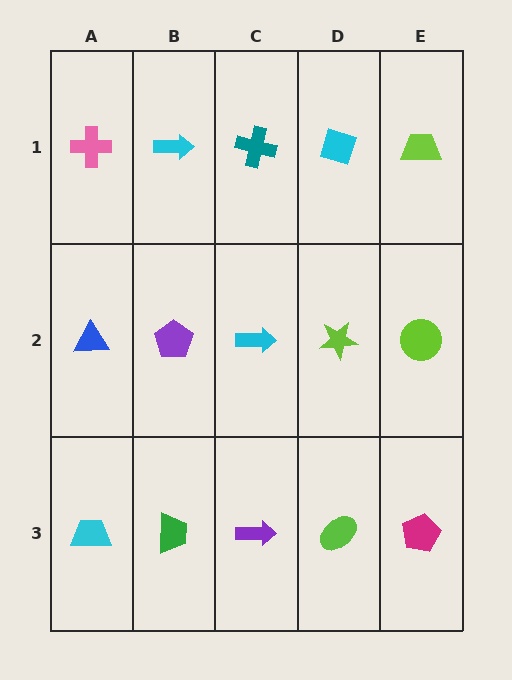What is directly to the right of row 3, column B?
A purple arrow.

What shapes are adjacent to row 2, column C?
A teal cross (row 1, column C), a purple arrow (row 3, column C), a purple pentagon (row 2, column B), a lime star (row 2, column D).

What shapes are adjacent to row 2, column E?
A lime trapezoid (row 1, column E), a magenta pentagon (row 3, column E), a lime star (row 2, column D).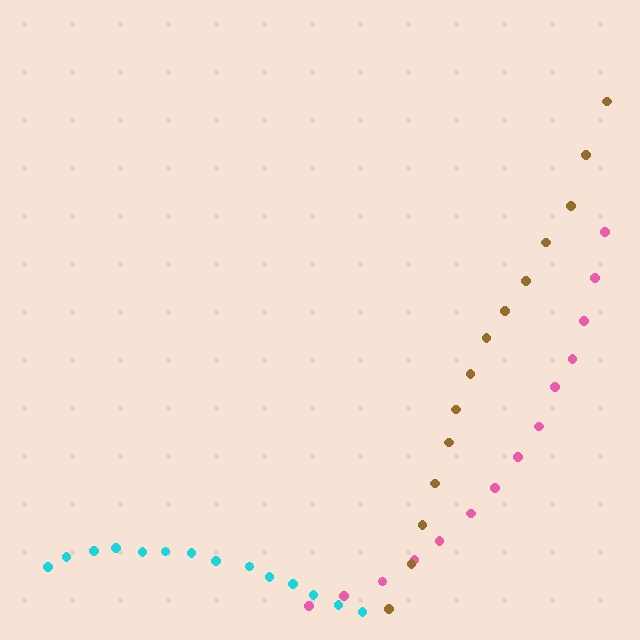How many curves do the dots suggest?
There are 3 distinct paths.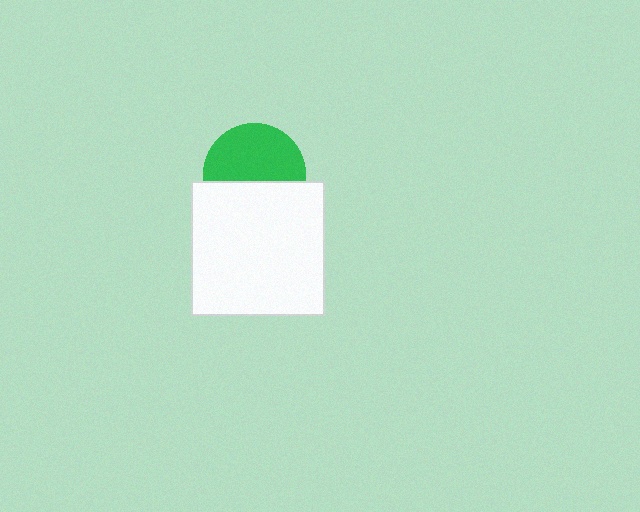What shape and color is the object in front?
The object in front is a white square.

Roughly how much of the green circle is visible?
About half of it is visible (roughly 59%).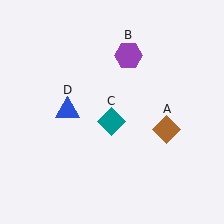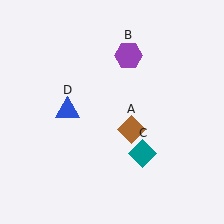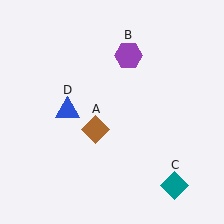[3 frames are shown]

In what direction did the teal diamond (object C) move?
The teal diamond (object C) moved down and to the right.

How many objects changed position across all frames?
2 objects changed position: brown diamond (object A), teal diamond (object C).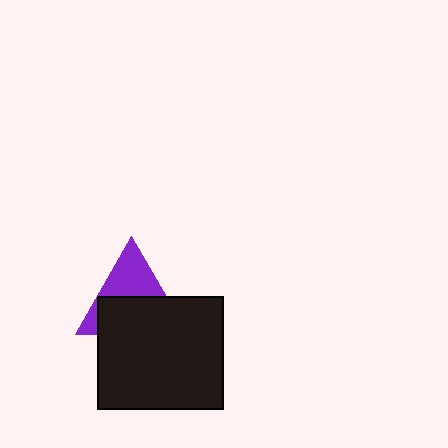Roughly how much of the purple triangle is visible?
A small part of it is visible (roughly 44%).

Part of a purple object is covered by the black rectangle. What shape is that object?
It is a triangle.